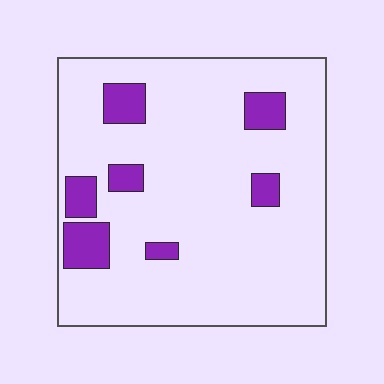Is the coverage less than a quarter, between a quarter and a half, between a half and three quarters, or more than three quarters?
Less than a quarter.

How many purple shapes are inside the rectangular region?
7.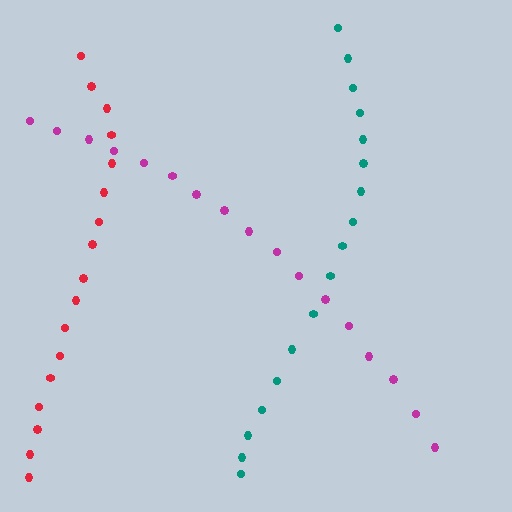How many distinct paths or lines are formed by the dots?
There are 3 distinct paths.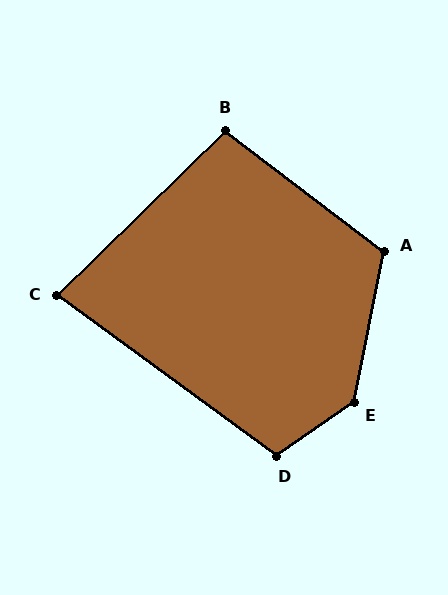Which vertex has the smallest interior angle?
C, at approximately 81 degrees.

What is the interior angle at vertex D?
Approximately 109 degrees (obtuse).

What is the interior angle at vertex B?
Approximately 98 degrees (obtuse).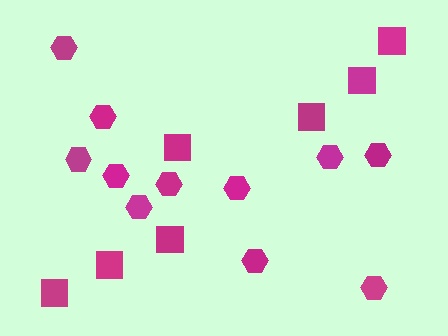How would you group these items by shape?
There are 2 groups: one group of squares (7) and one group of hexagons (11).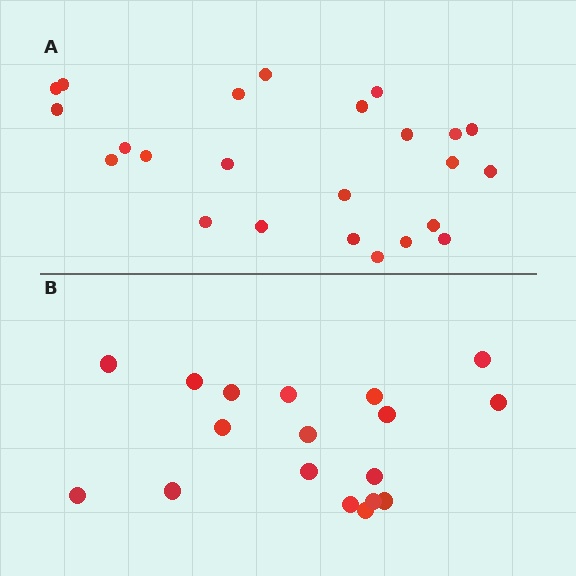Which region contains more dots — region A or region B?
Region A (the top region) has more dots.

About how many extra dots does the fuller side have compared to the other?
Region A has about 6 more dots than region B.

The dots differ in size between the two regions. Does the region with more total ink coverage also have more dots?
No. Region B has more total ink coverage because its dots are larger, but region A actually contains more individual dots. Total area can be misleading — the number of items is what matters here.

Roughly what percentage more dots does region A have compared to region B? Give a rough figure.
About 35% more.